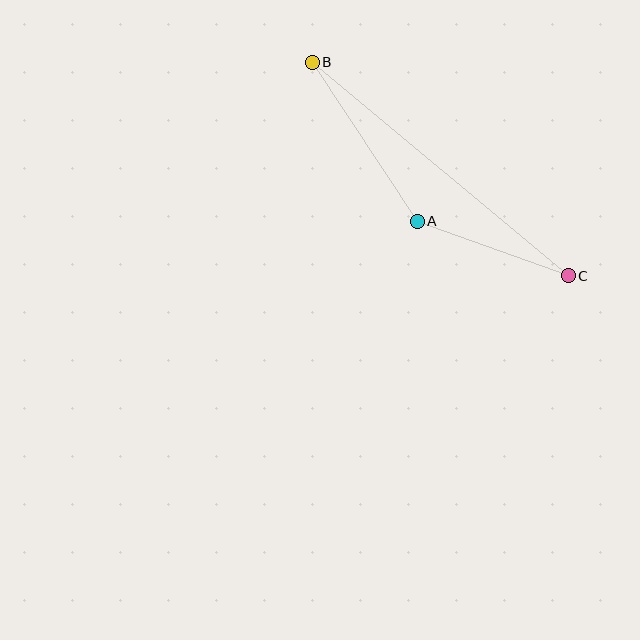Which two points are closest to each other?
Points A and C are closest to each other.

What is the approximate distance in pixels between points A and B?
The distance between A and B is approximately 191 pixels.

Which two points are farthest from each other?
Points B and C are farthest from each other.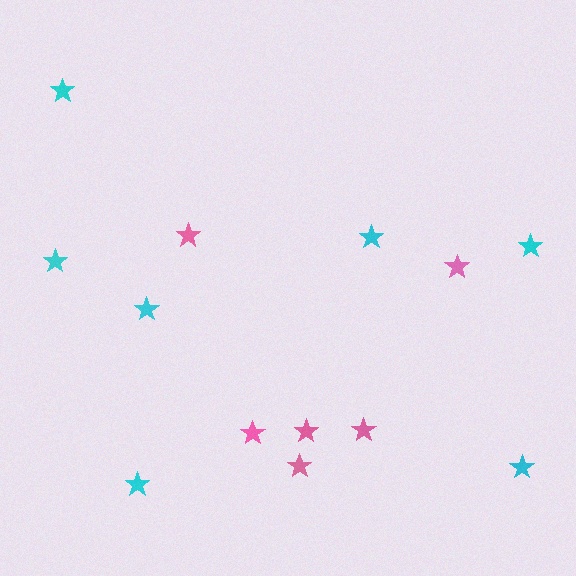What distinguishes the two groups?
There are 2 groups: one group of pink stars (6) and one group of cyan stars (7).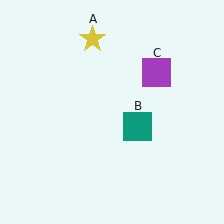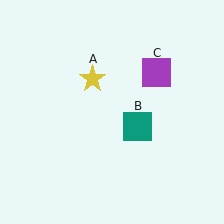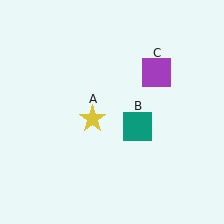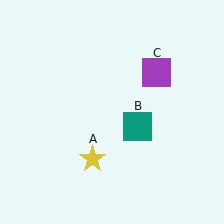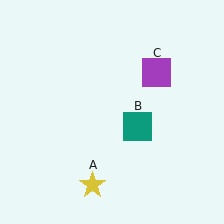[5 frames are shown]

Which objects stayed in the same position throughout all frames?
Teal square (object B) and purple square (object C) remained stationary.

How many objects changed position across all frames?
1 object changed position: yellow star (object A).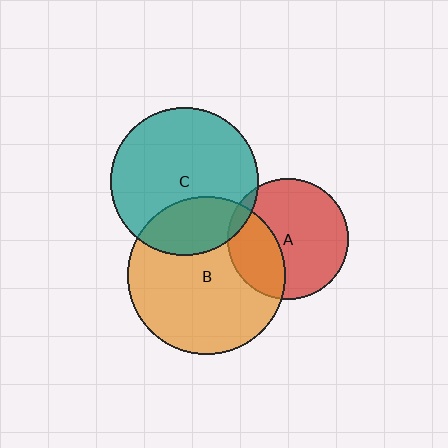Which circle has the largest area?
Circle B (orange).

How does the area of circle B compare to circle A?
Approximately 1.7 times.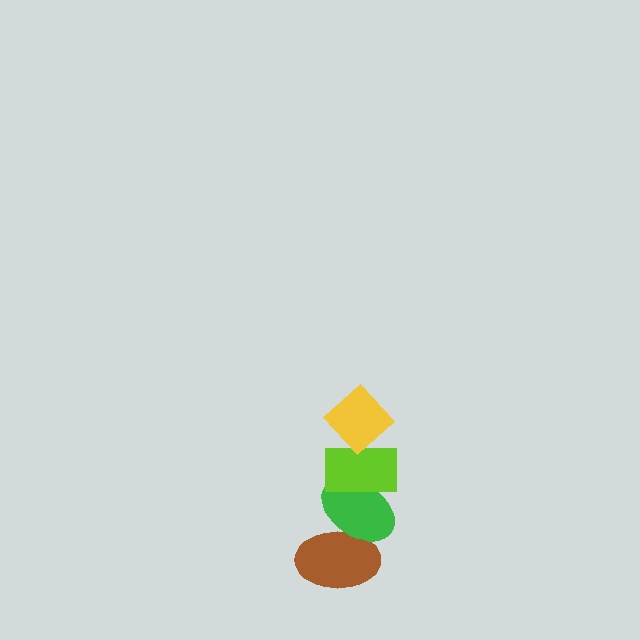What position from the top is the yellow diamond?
The yellow diamond is 1st from the top.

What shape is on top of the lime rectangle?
The yellow diamond is on top of the lime rectangle.